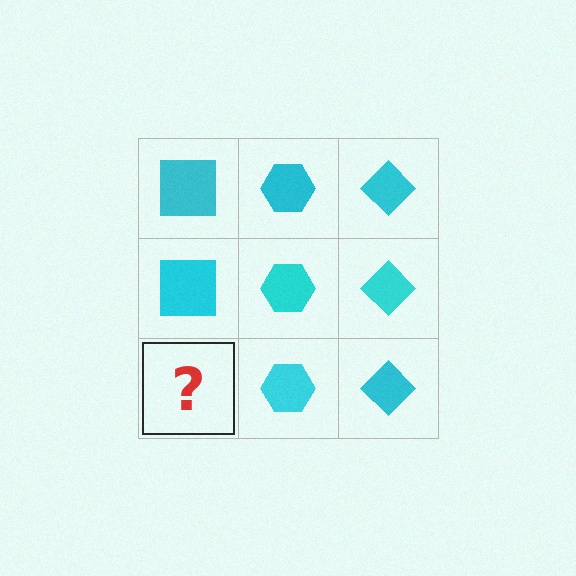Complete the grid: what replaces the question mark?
The question mark should be replaced with a cyan square.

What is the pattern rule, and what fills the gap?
The rule is that each column has a consistent shape. The gap should be filled with a cyan square.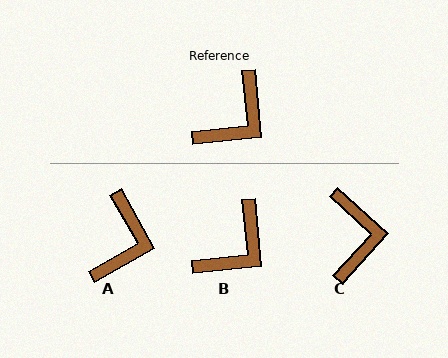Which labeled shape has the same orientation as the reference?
B.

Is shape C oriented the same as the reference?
No, it is off by about 42 degrees.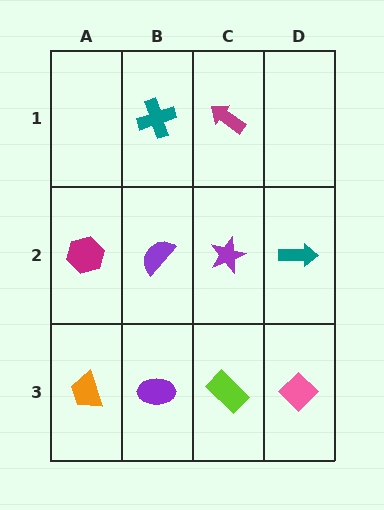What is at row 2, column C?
A purple star.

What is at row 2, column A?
A magenta hexagon.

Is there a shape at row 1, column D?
No, that cell is empty.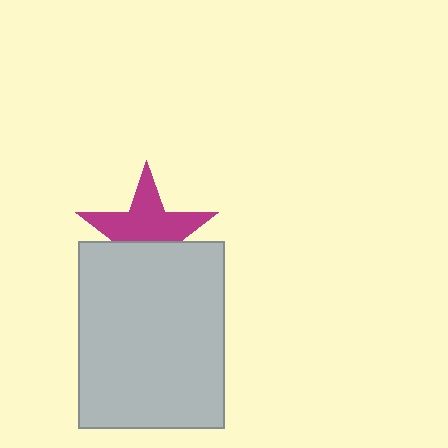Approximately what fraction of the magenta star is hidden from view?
Roughly 39% of the magenta star is hidden behind the light gray rectangle.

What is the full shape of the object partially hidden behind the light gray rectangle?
The partially hidden object is a magenta star.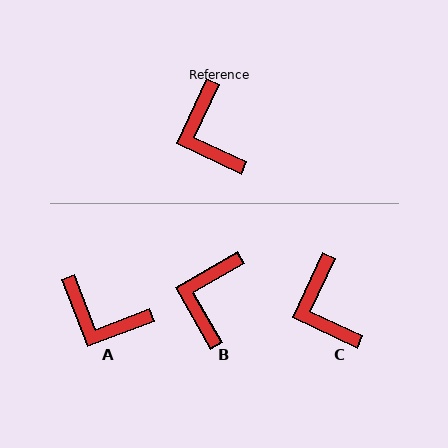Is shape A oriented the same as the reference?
No, it is off by about 46 degrees.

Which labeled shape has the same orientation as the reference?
C.